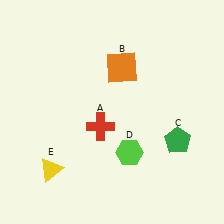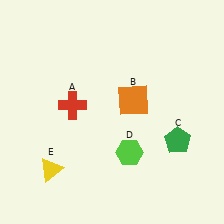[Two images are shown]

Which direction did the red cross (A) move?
The red cross (A) moved left.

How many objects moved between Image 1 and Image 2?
2 objects moved between the two images.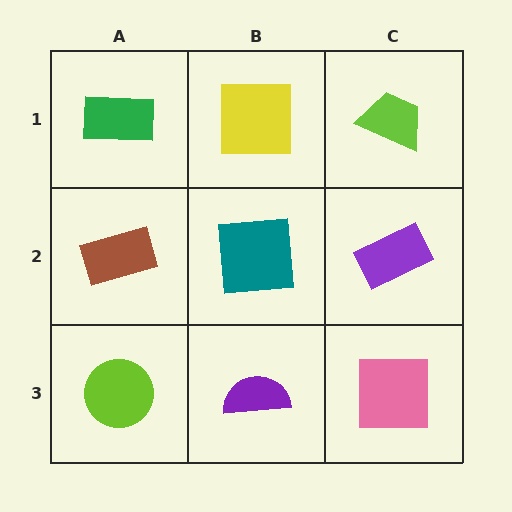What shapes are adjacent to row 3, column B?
A teal square (row 2, column B), a lime circle (row 3, column A), a pink square (row 3, column C).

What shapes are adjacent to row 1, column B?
A teal square (row 2, column B), a green rectangle (row 1, column A), a lime trapezoid (row 1, column C).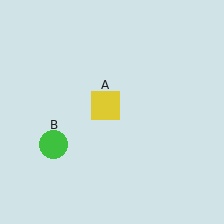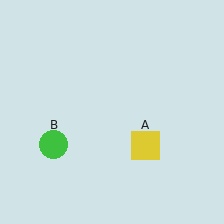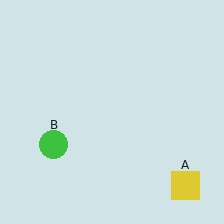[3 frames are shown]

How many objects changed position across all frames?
1 object changed position: yellow square (object A).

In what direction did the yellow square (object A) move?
The yellow square (object A) moved down and to the right.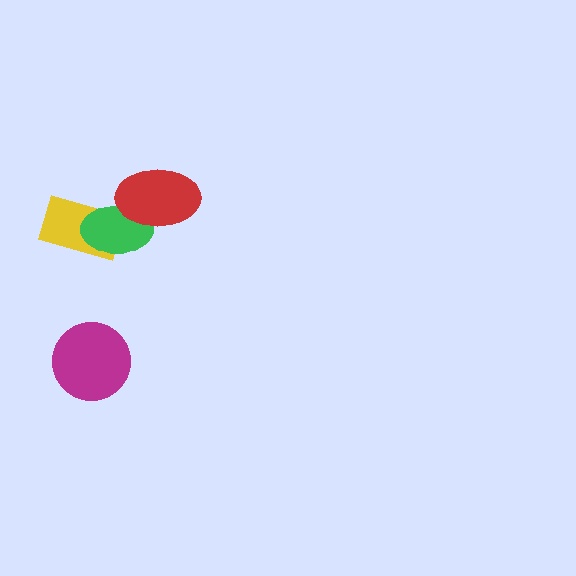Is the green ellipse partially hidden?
Yes, it is partially covered by another shape.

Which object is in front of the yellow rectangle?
The green ellipse is in front of the yellow rectangle.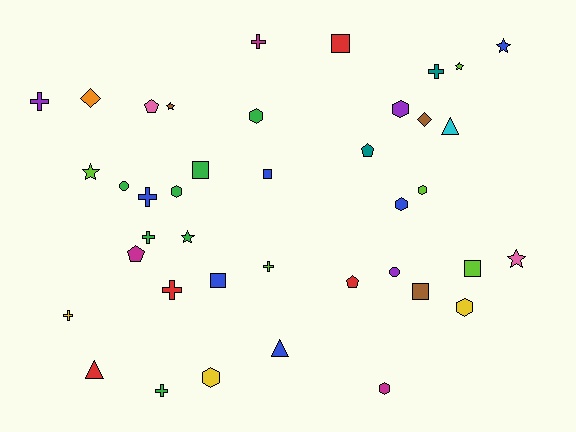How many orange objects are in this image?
There is 1 orange object.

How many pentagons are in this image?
There are 4 pentagons.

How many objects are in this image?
There are 40 objects.